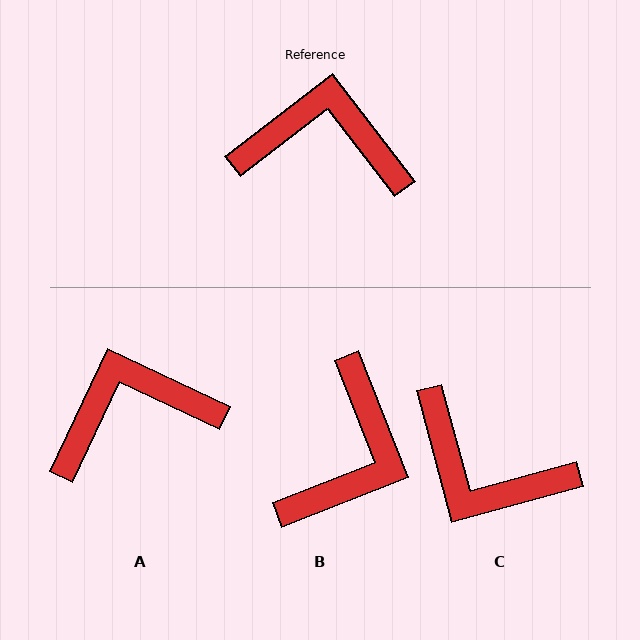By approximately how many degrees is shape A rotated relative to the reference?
Approximately 27 degrees counter-clockwise.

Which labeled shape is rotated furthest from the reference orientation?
C, about 157 degrees away.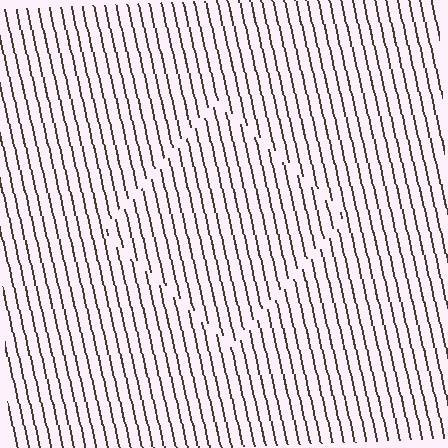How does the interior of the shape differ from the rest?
The interior of the shape contains the same grating, shifted by half a period — the contour is defined by the phase discontinuity where line-ends from the inner and outer gratings abut.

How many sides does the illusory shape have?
4 sides — the line-ends trace a square.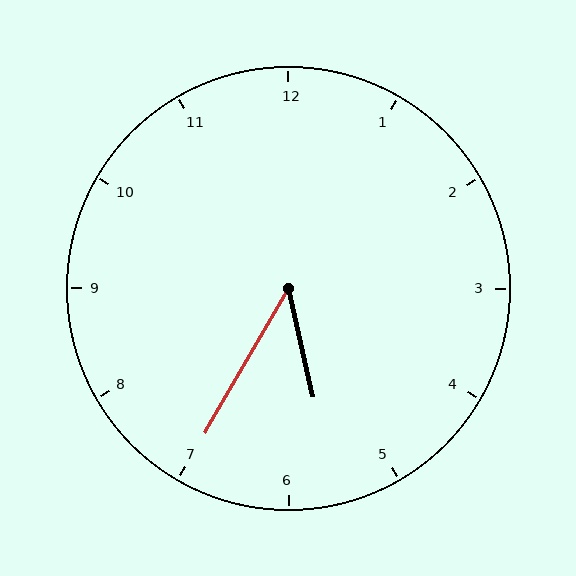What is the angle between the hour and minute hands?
Approximately 42 degrees.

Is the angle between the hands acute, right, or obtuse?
It is acute.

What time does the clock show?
5:35.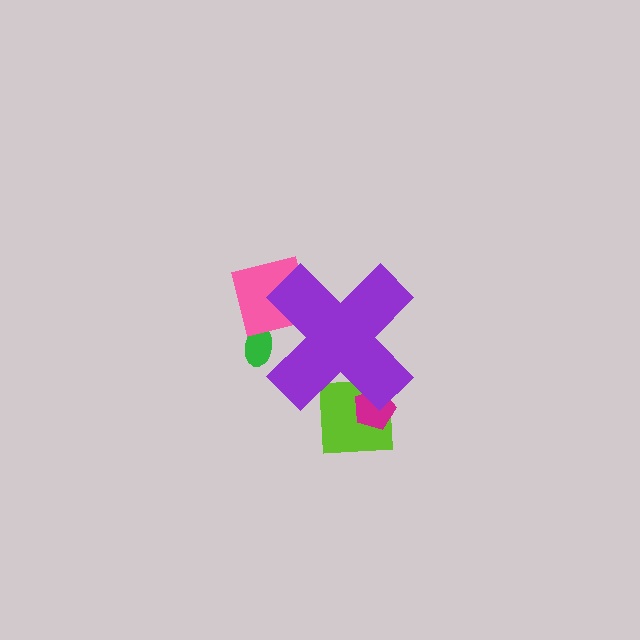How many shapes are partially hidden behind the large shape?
4 shapes are partially hidden.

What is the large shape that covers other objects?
A purple cross.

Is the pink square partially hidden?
Yes, the pink square is partially hidden behind the purple cross.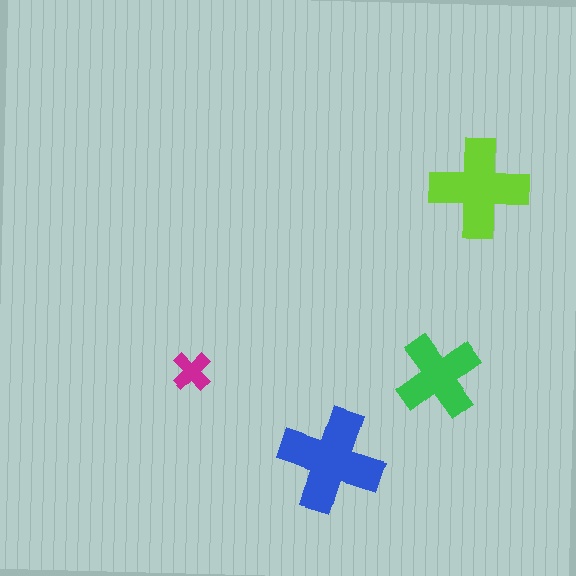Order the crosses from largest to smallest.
the blue one, the lime one, the green one, the magenta one.